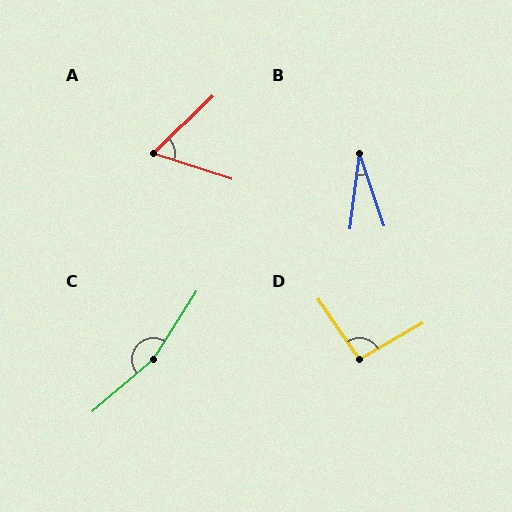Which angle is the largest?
C, at approximately 163 degrees.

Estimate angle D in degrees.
Approximately 95 degrees.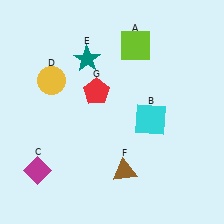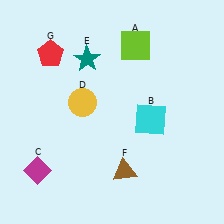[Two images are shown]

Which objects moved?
The objects that moved are: the yellow circle (D), the red pentagon (G).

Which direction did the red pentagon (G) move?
The red pentagon (G) moved left.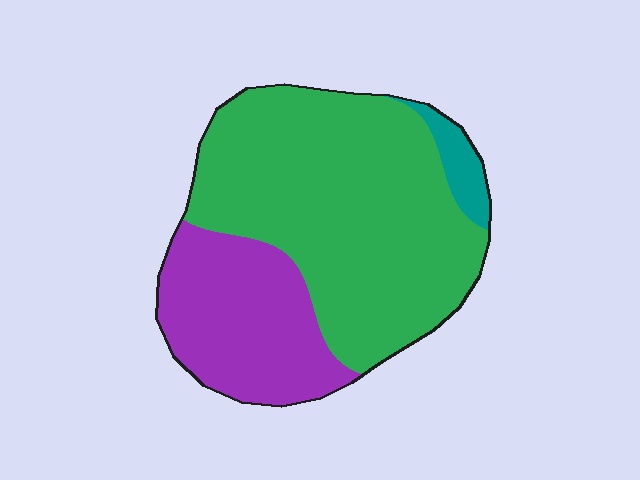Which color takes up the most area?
Green, at roughly 65%.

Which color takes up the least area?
Teal, at roughly 5%.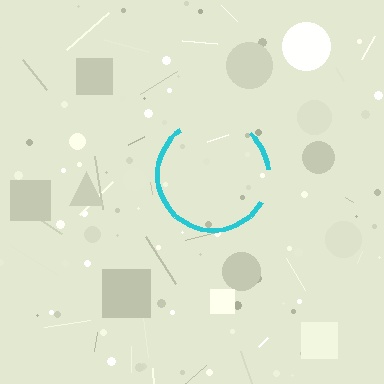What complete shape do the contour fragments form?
The contour fragments form a circle.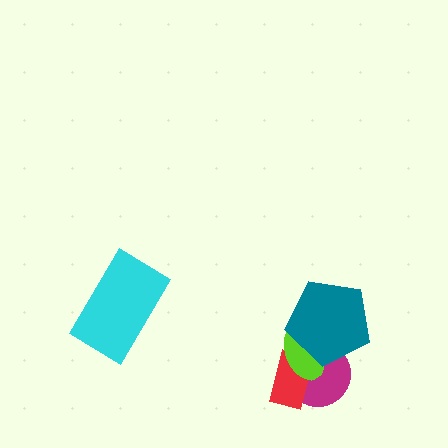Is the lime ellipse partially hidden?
Yes, it is partially covered by another shape.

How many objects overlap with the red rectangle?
2 objects overlap with the red rectangle.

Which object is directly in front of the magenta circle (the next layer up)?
The red rectangle is directly in front of the magenta circle.